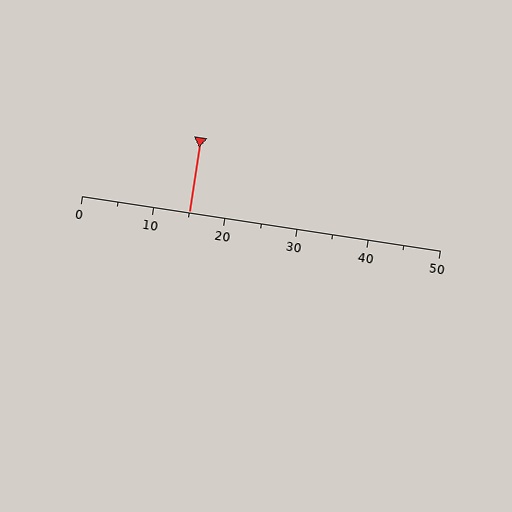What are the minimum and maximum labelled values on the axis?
The axis runs from 0 to 50.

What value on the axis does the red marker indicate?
The marker indicates approximately 15.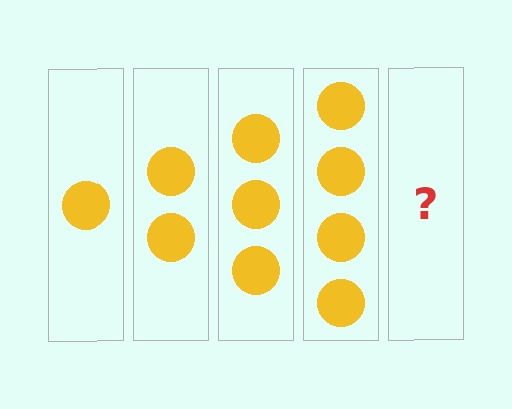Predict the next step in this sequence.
The next step is 5 circles.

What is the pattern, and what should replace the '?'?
The pattern is that each step adds one more circle. The '?' should be 5 circles.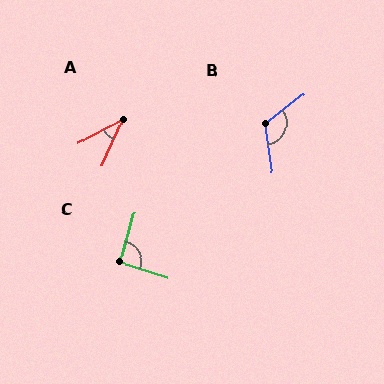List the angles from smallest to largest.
A (37°), C (92°), B (119°).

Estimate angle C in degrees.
Approximately 92 degrees.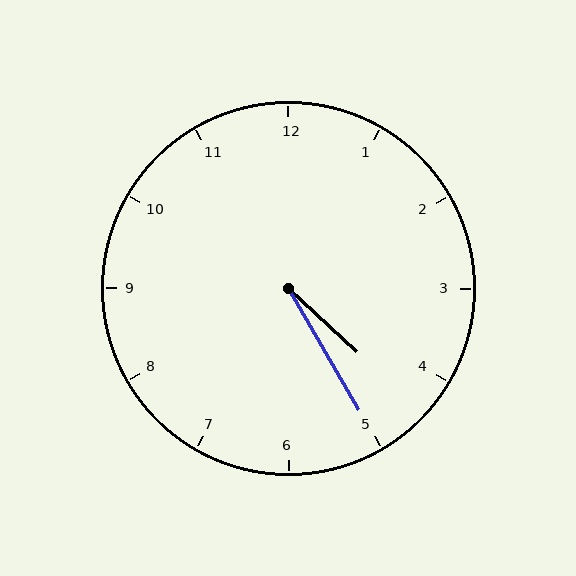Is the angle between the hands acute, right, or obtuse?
It is acute.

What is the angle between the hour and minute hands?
Approximately 18 degrees.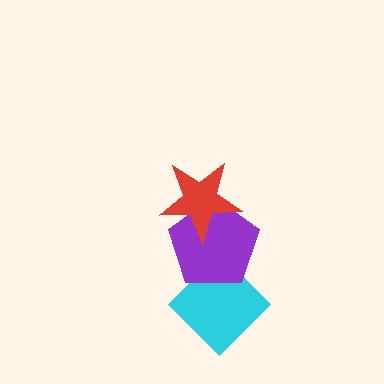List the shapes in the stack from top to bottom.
From top to bottom: the red star, the purple pentagon, the cyan diamond.